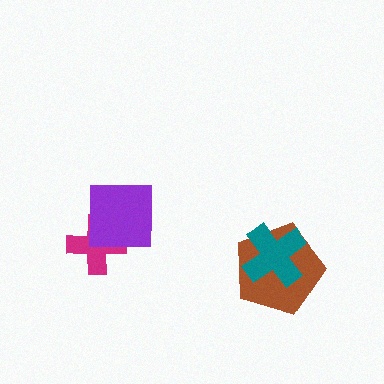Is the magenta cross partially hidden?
Yes, it is partially covered by another shape.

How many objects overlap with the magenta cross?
1 object overlaps with the magenta cross.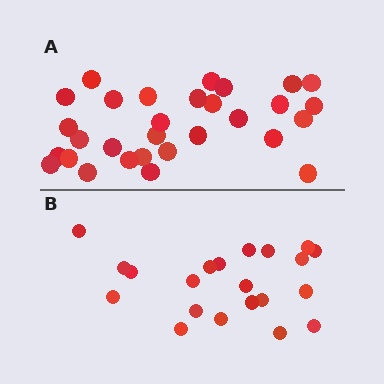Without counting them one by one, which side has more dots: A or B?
Region A (the top region) has more dots.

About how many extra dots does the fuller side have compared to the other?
Region A has roughly 8 or so more dots than region B.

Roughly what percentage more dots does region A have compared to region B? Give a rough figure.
About 45% more.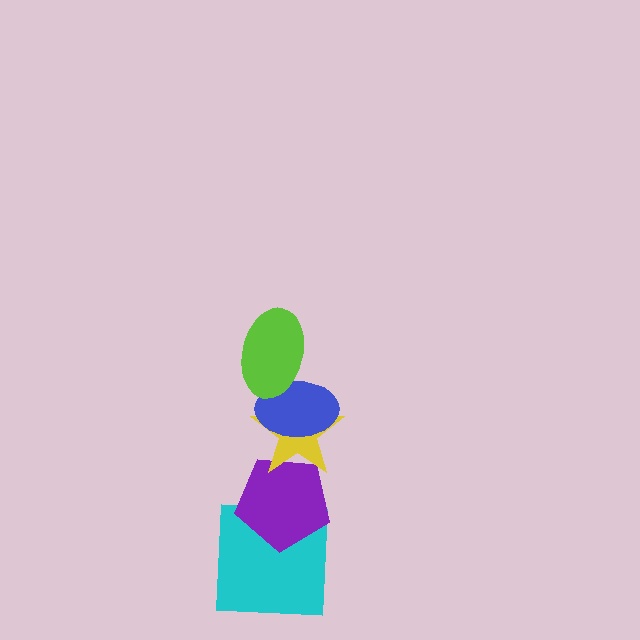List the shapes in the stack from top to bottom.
From top to bottom: the lime ellipse, the blue ellipse, the yellow star, the purple pentagon, the cyan square.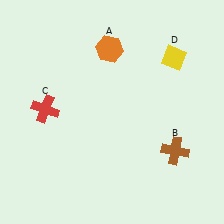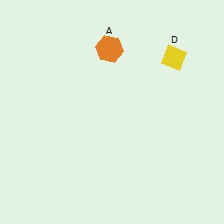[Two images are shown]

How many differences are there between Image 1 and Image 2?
There are 2 differences between the two images.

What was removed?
The brown cross (B), the red cross (C) were removed in Image 2.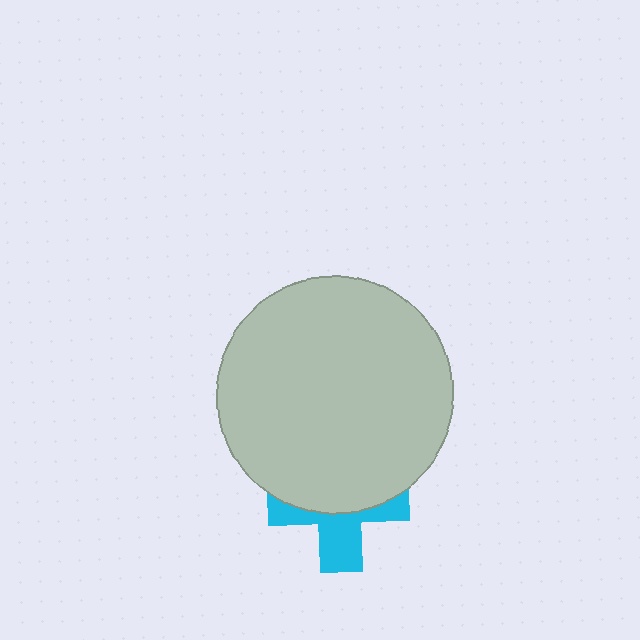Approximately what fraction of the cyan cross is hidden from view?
Roughly 57% of the cyan cross is hidden behind the light gray circle.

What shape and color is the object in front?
The object in front is a light gray circle.